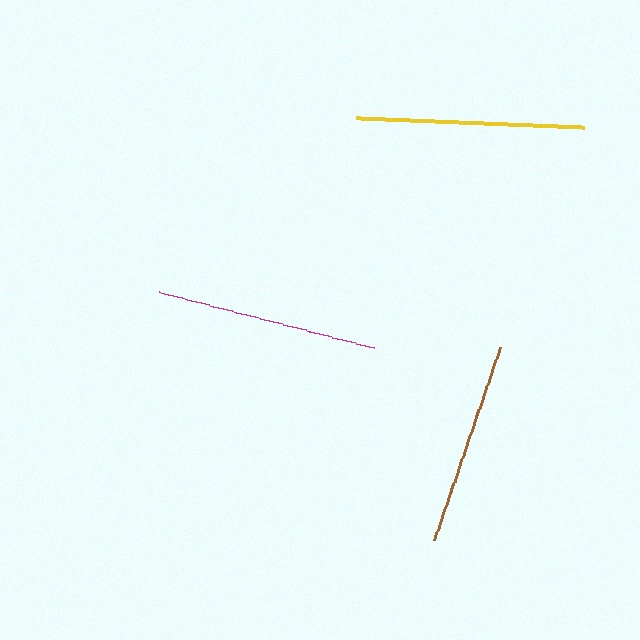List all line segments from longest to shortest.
From longest to shortest: yellow, magenta, brown.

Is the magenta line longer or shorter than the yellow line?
The yellow line is longer than the magenta line.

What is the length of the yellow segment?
The yellow segment is approximately 227 pixels long.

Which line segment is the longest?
The yellow line is the longest at approximately 227 pixels.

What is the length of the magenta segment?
The magenta segment is approximately 221 pixels long.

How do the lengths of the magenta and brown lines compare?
The magenta and brown lines are approximately the same length.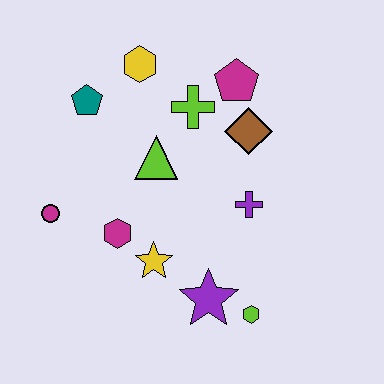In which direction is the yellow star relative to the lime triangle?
The yellow star is below the lime triangle.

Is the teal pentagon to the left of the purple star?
Yes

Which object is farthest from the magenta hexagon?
The magenta pentagon is farthest from the magenta hexagon.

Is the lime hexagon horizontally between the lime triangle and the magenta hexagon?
No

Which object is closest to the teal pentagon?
The yellow hexagon is closest to the teal pentagon.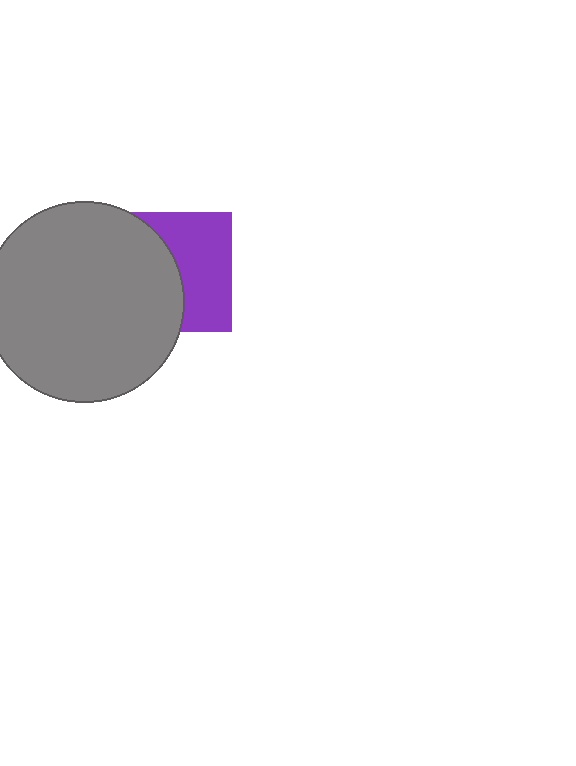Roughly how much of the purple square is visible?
About half of it is visible (roughly 49%).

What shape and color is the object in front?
The object in front is a gray circle.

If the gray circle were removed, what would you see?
You would see the complete purple square.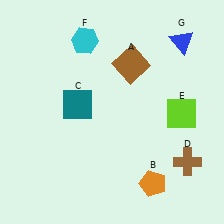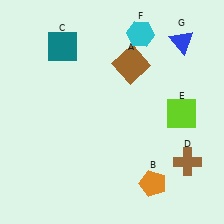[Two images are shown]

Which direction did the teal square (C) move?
The teal square (C) moved up.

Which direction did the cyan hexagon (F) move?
The cyan hexagon (F) moved right.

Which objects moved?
The objects that moved are: the teal square (C), the cyan hexagon (F).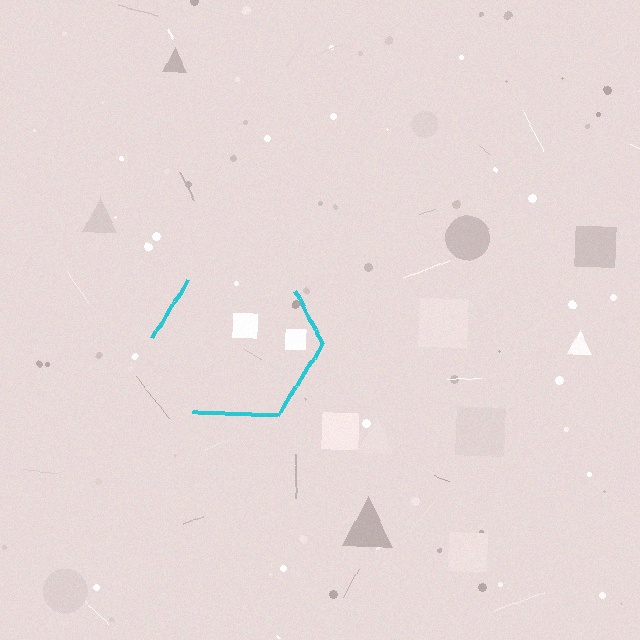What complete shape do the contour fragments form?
The contour fragments form a hexagon.